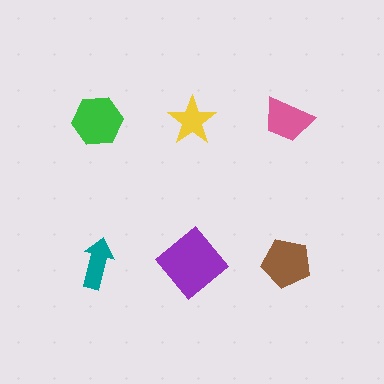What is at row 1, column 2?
A yellow star.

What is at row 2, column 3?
A brown pentagon.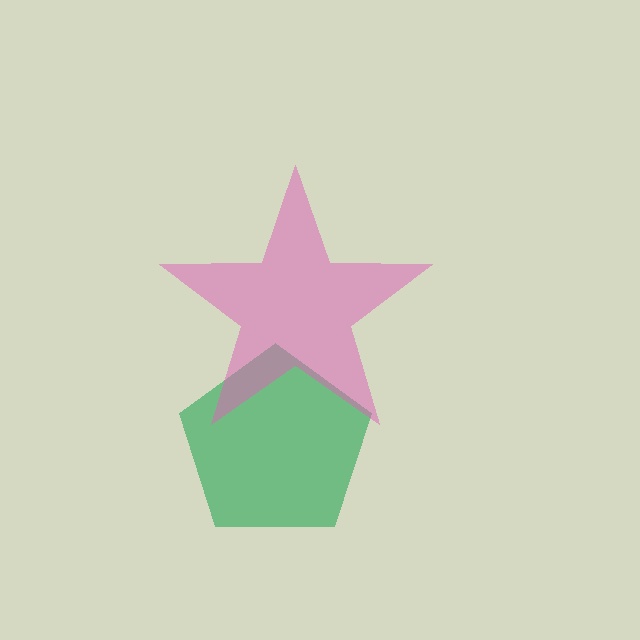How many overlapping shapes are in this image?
There are 2 overlapping shapes in the image.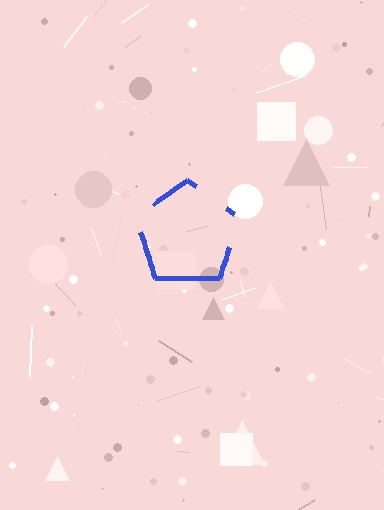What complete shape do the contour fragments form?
The contour fragments form a pentagon.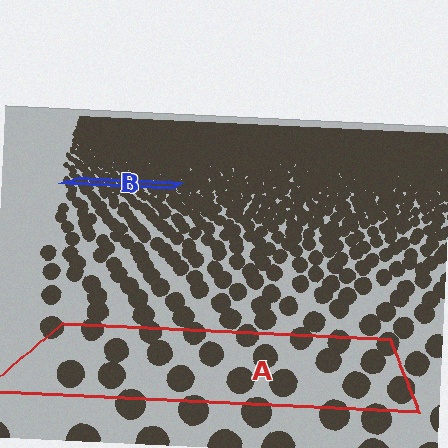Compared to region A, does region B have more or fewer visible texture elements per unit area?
Region B has more texture elements per unit area — they are packed more densely because it is farther away.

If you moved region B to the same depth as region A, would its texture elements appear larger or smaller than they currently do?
They would appear larger. At a closer depth, the same texture elements are projected at a bigger on-screen size.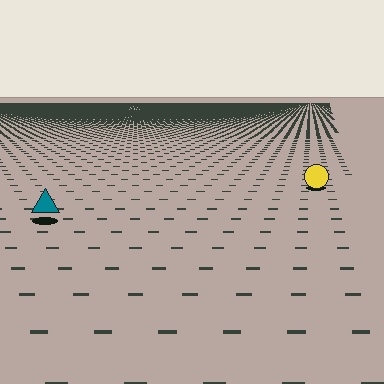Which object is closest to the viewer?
The teal triangle is closest. The texture marks near it are larger and more spread out.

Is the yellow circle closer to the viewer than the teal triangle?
No. The teal triangle is closer — you can tell from the texture gradient: the ground texture is coarser near it.